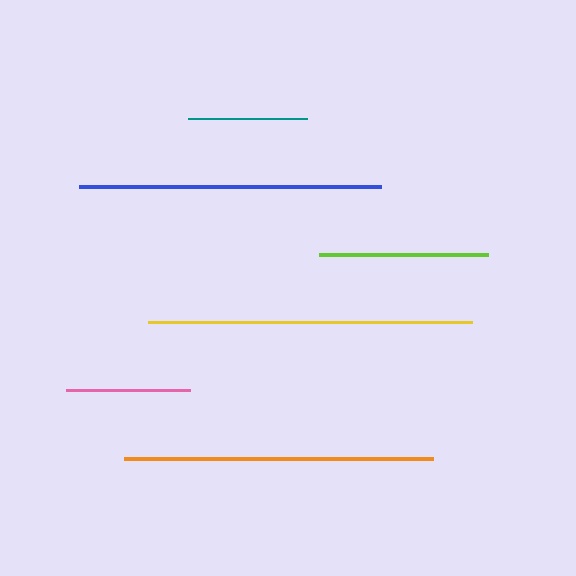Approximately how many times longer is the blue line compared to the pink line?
The blue line is approximately 2.5 times the length of the pink line.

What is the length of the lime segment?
The lime segment is approximately 169 pixels long.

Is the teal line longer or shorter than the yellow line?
The yellow line is longer than the teal line.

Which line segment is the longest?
The yellow line is the longest at approximately 324 pixels.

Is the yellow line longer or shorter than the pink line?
The yellow line is longer than the pink line.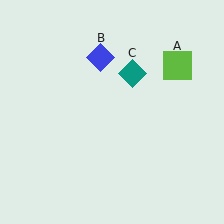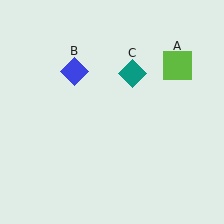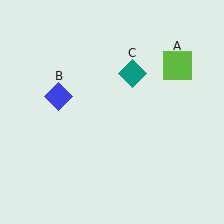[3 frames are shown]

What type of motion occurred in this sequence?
The blue diamond (object B) rotated counterclockwise around the center of the scene.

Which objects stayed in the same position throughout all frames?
Lime square (object A) and teal diamond (object C) remained stationary.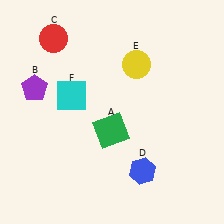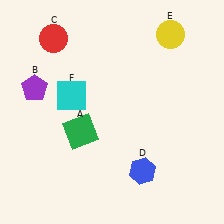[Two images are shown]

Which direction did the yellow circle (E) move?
The yellow circle (E) moved right.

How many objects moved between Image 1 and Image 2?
2 objects moved between the two images.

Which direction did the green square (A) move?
The green square (A) moved left.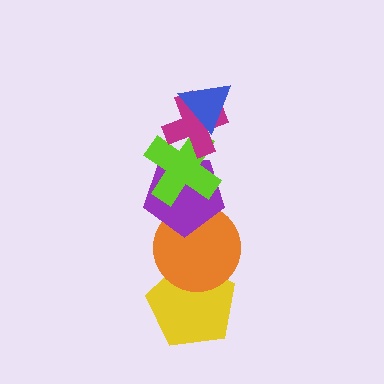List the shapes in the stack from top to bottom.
From top to bottom: the blue triangle, the magenta cross, the lime cross, the purple pentagon, the orange circle, the yellow pentagon.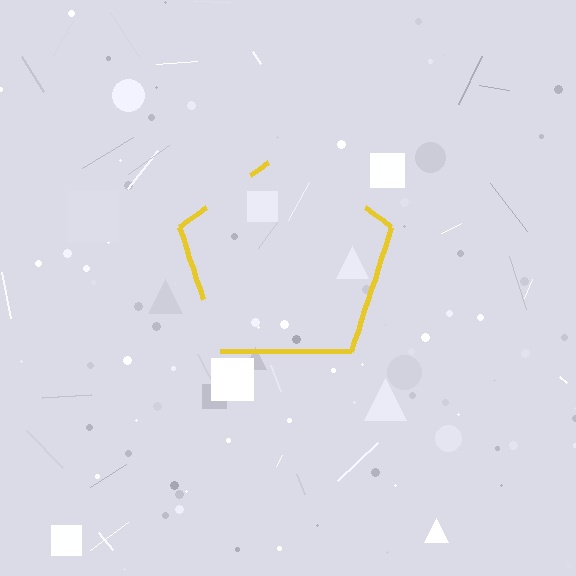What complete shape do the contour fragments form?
The contour fragments form a pentagon.